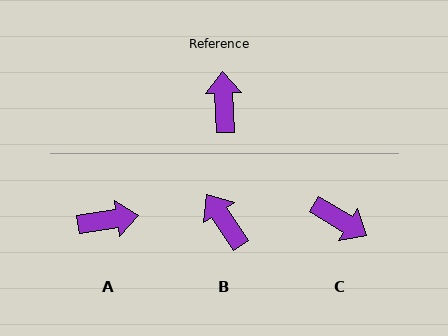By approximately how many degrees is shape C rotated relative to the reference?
Approximately 123 degrees clockwise.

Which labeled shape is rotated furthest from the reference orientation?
C, about 123 degrees away.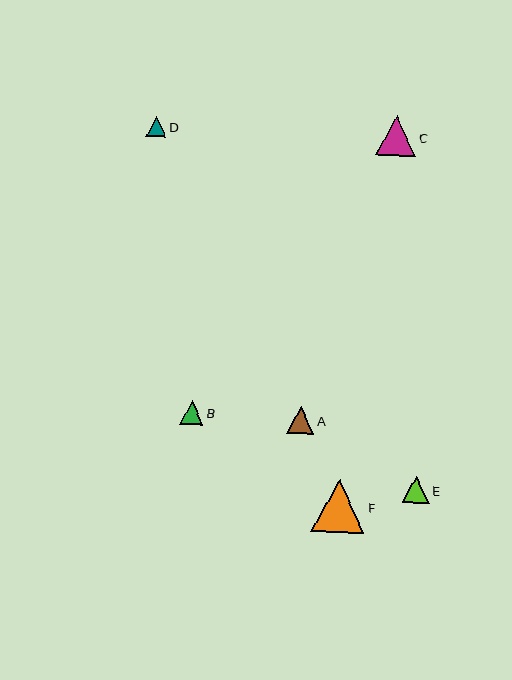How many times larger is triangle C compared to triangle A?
Triangle C is approximately 1.5 times the size of triangle A.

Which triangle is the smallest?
Triangle D is the smallest with a size of approximately 19 pixels.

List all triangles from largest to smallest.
From largest to smallest: F, C, A, E, B, D.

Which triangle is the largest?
Triangle F is the largest with a size of approximately 53 pixels.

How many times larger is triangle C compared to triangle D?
Triangle C is approximately 2.1 times the size of triangle D.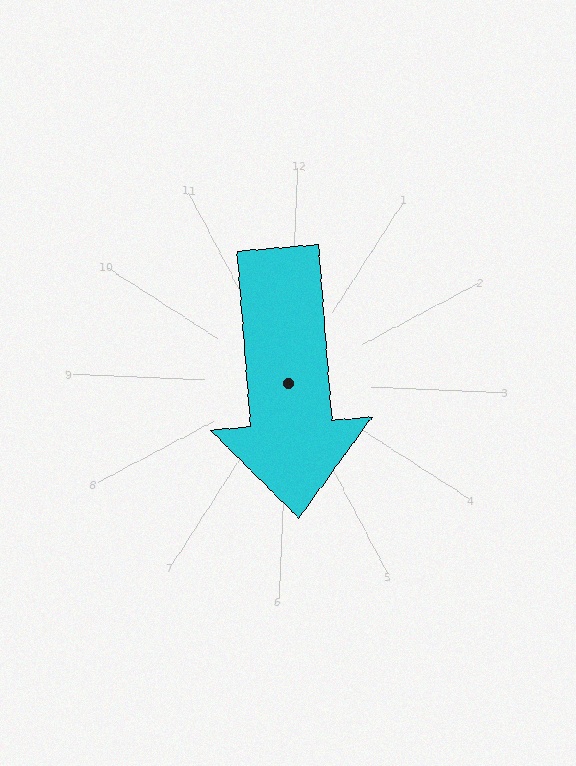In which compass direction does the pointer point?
South.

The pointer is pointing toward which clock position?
Roughly 6 o'clock.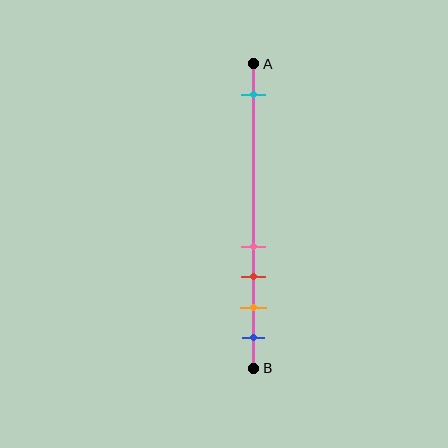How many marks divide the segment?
There are 5 marks dividing the segment.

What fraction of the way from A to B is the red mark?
The red mark is approximately 70% (0.7) of the way from A to B.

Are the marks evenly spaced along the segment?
No, the marks are not evenly spaced.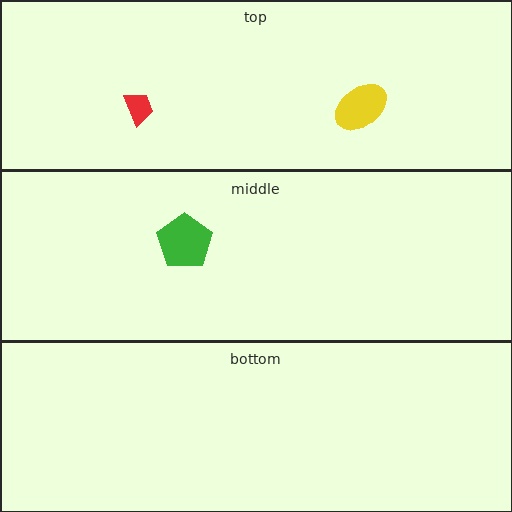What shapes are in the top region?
The red trapezoid, the yellow ellipse.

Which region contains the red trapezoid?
The top region.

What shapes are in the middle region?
The green pentagon.